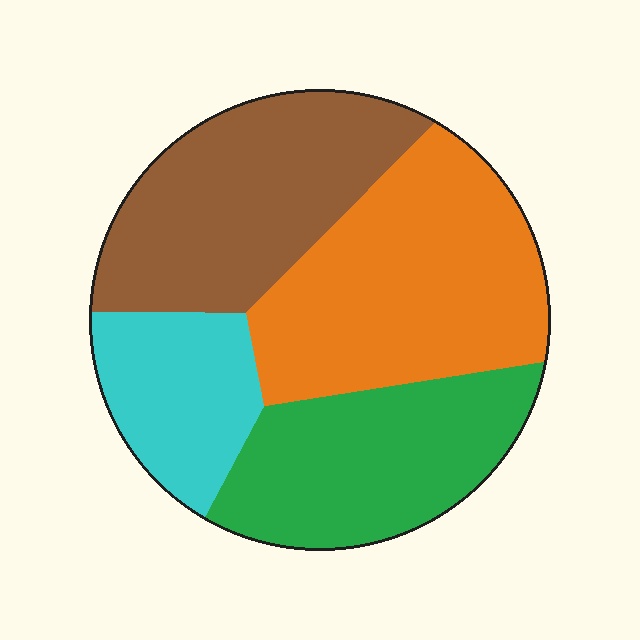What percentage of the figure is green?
Green takes up about one quarter (1/4) of the figure.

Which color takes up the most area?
Orange, at roughly 35%.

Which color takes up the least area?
Cyan, at roughly 15%.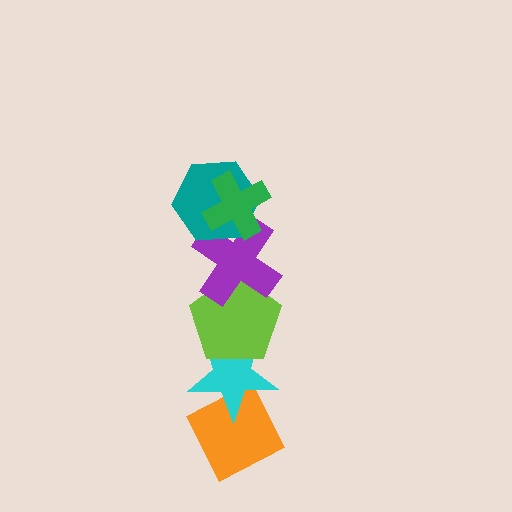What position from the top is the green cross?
The green cross is 1st from the top.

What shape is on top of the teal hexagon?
The green cross is on top of the teal hexagon.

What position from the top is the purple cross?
The purple cross is 3rd from the top.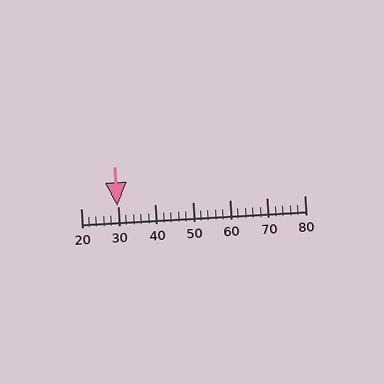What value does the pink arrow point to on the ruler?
The pink arrow points to approximately 30.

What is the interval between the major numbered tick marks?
The major tick marks are spaced 10 units apart.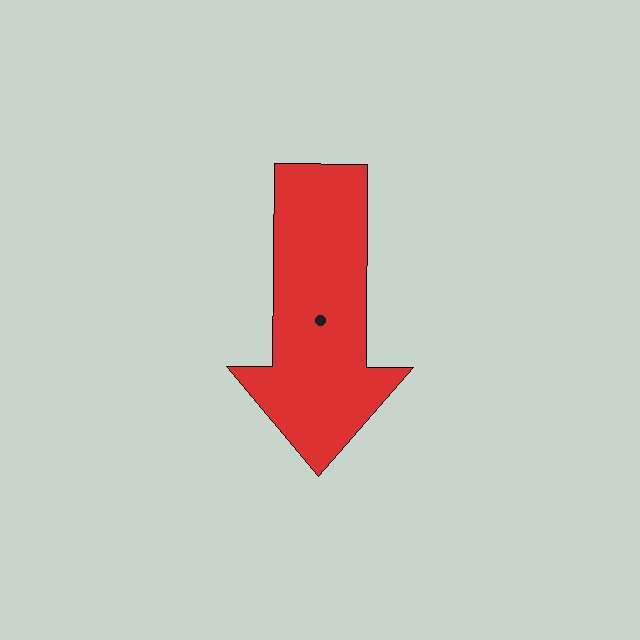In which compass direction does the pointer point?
South.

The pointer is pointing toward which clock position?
Roughly 6 o'clock.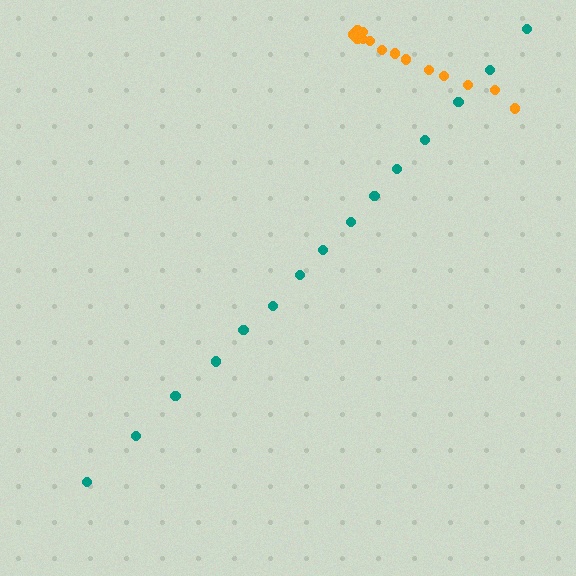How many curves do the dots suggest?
There are 2 distinct paths.